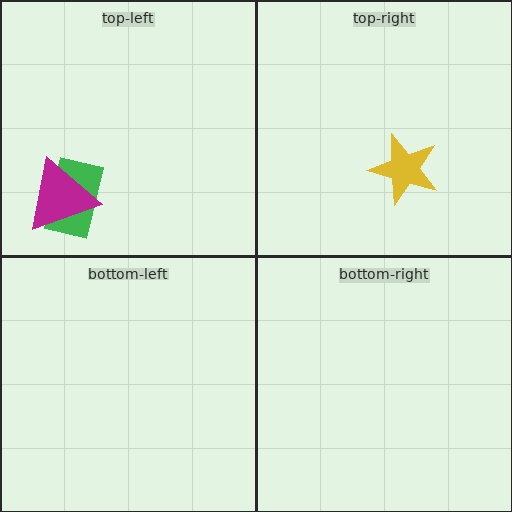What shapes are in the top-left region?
The green rectangle, the magenta triangle.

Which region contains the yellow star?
The top-right region.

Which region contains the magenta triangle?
The top-left region.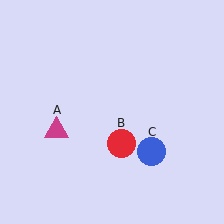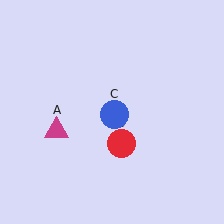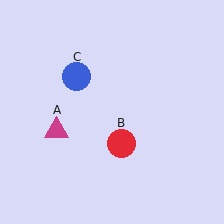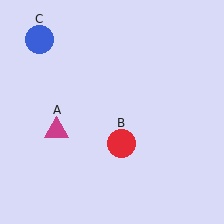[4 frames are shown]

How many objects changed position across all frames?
1 object changed position: blue circle (object C).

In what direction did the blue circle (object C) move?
The blue circle (object C) moved up and to the left.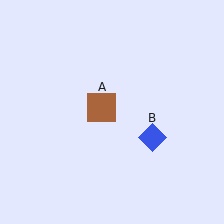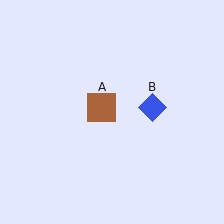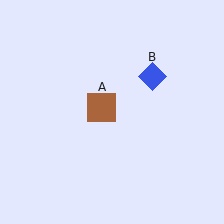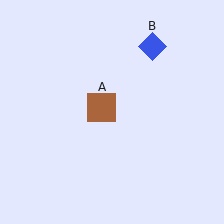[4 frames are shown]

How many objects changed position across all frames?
1 object changed position: blue diamond (object B).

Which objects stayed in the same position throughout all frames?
Brown square (object A) remained stationary.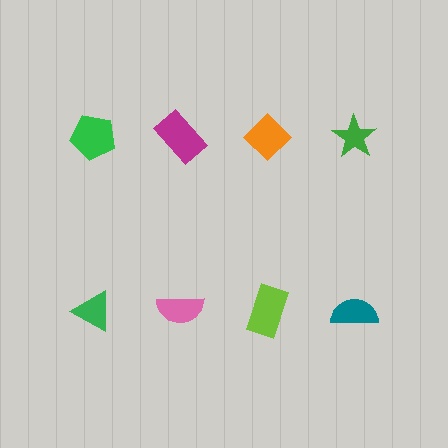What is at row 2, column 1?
A green triangle.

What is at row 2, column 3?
A lime rectangle.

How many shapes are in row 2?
4 shapes.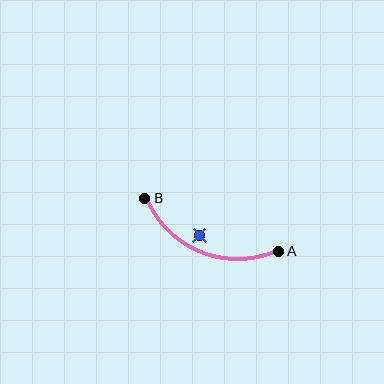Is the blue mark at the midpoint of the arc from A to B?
No — the blue mark does not lie on the arc at all. It sits slightly inside the curve.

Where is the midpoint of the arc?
The arc midpoint is the point on the curve farthest from the straight line joining A and B. It sits below that line.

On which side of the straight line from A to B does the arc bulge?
The arc bulges below the straight line connecting A and B.